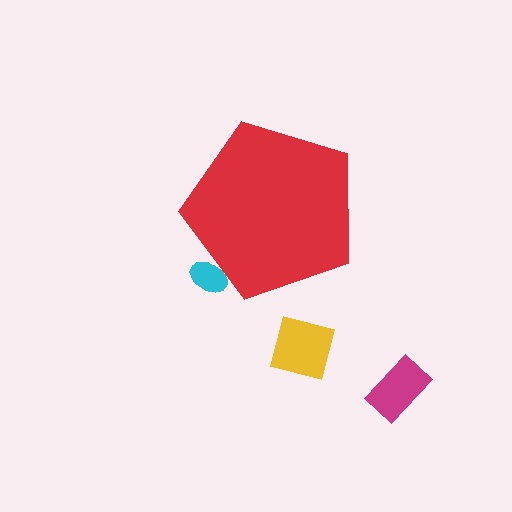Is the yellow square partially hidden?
No, the yellow square is fully visible.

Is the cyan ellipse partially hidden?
Yes, the cyan ellipse is partially hidden behind the red pentagon.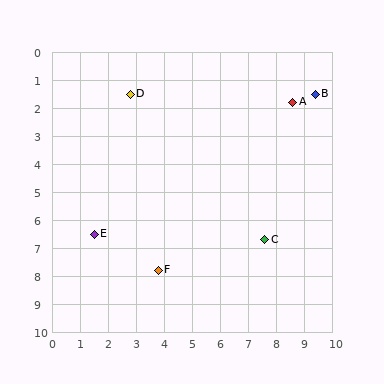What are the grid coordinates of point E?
Point E is at approximately (1.5, 6.5).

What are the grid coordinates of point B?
Point B is at approximately (9.4, 1.5).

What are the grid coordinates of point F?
Point F is at approximately (3.8, 7.8).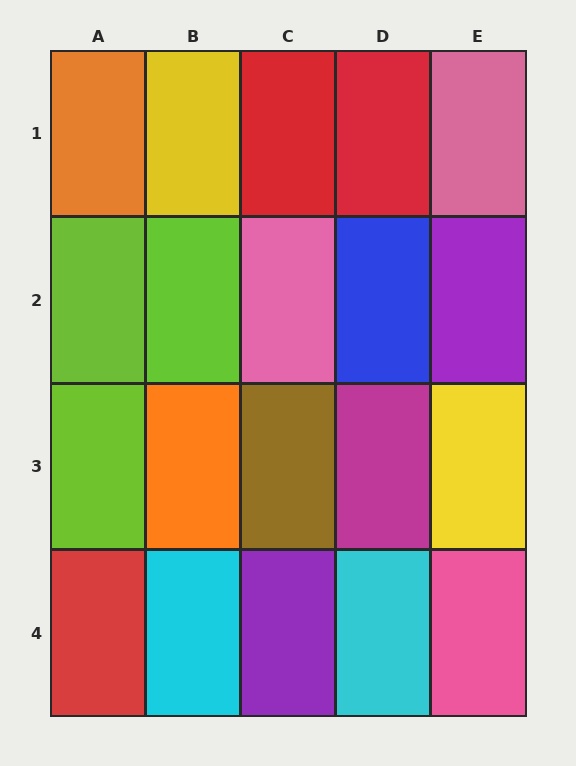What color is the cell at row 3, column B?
Orange.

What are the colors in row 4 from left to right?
Red, cyan, purple, cyan, pink.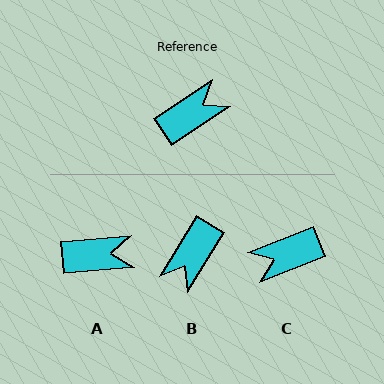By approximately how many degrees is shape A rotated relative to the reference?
Approximately 28 degrees clockwise.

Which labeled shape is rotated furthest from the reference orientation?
C, about 168 degrees away.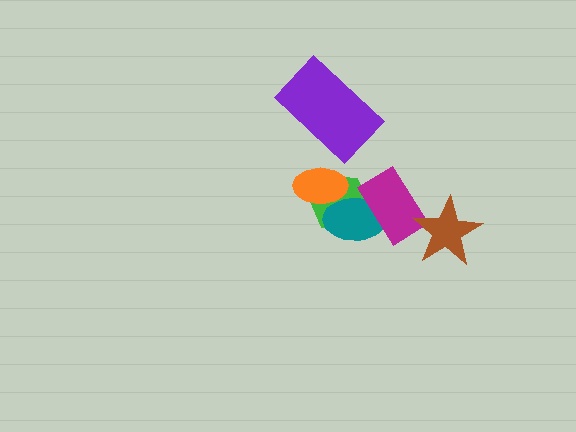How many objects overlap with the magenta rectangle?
3 objects overlap with the magenta rectangle.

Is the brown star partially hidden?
No, no other shape covers it.